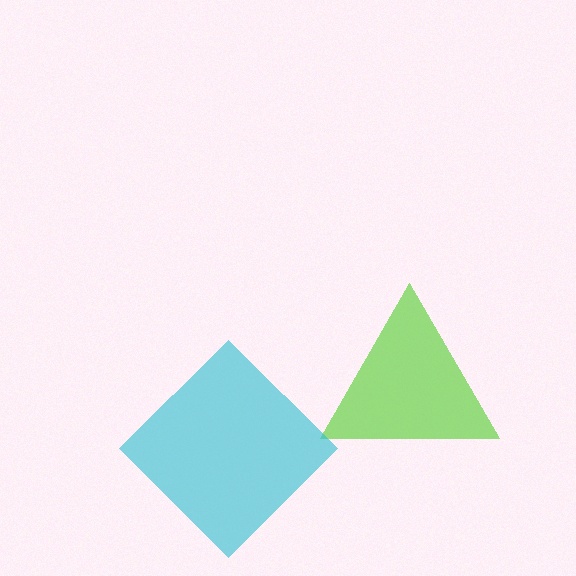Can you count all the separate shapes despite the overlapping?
Yes, there are 2 separate shapes.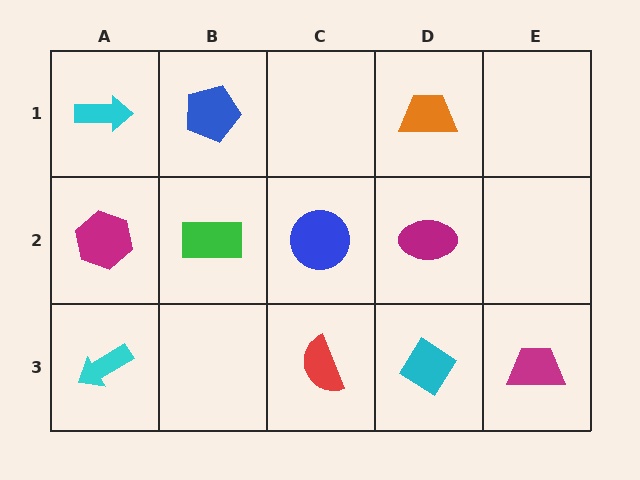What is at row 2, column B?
A green rectangle.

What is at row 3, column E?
A magenta trapezoid.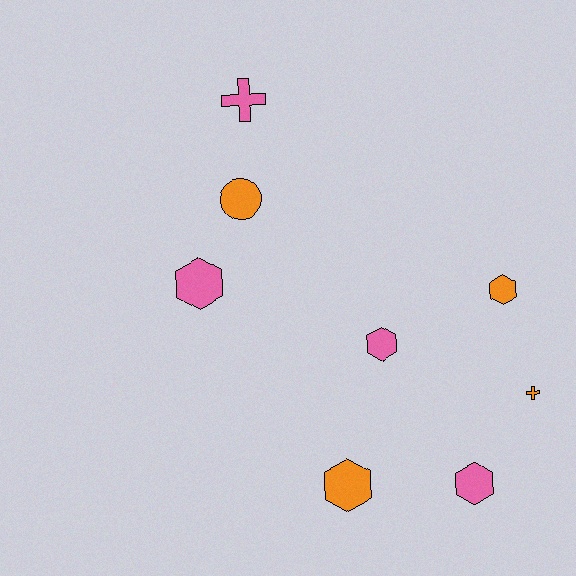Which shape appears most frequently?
Hexagon, with 5 objects.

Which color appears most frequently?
Pink, with 4 objects.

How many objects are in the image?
There are 8 objects.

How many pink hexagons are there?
There are 3 pink hexagons.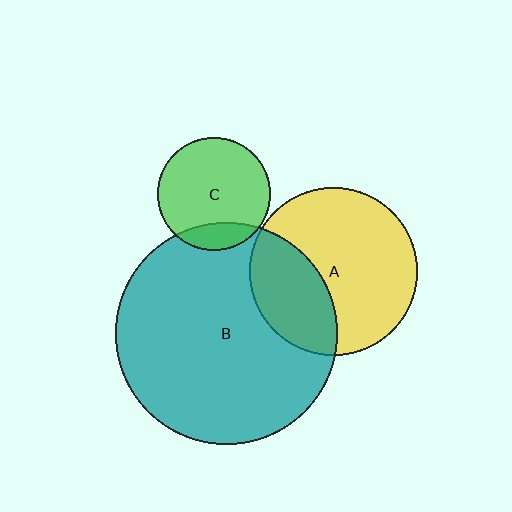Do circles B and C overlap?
Yes.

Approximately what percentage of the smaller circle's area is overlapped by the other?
Approximately 15%.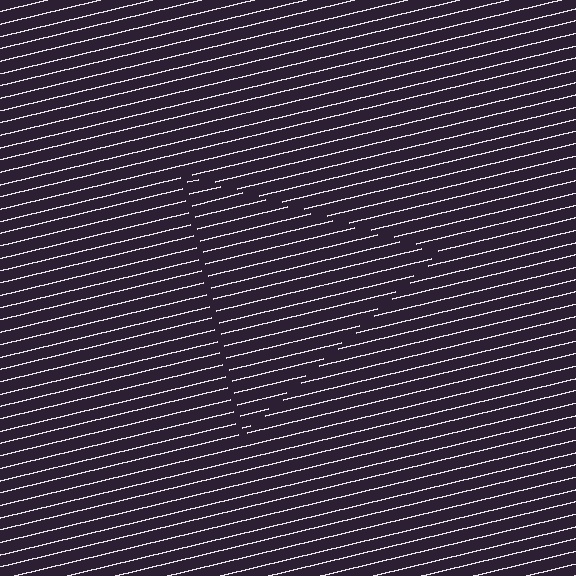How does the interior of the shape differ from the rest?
The interior of the shape contains the same grating, shifted by half a period — the contour is defined by the phase discontinuity where line-ends from the inner and outer gratings abut.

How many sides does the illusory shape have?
3 sides — the line-ends trace a triangle.